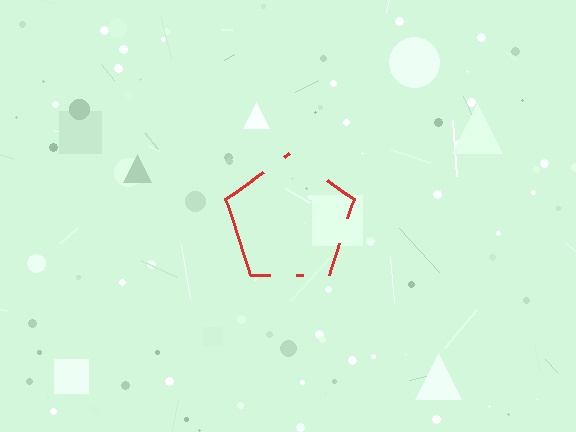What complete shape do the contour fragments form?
The contour fragments form a pentagon.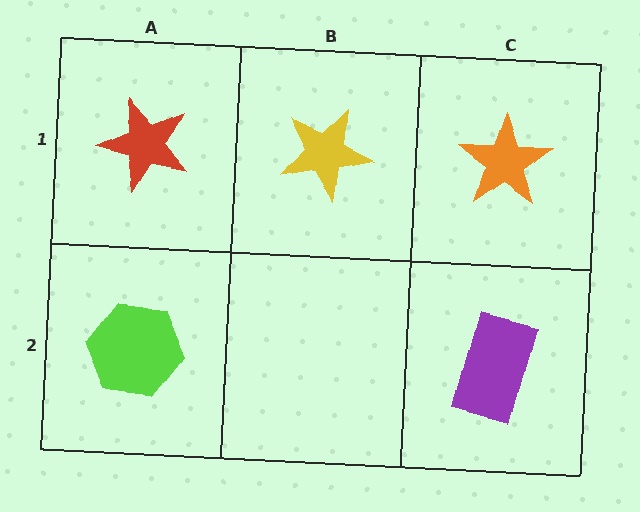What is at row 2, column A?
A lime hexagon.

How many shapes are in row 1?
3 shapes.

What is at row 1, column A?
A red star.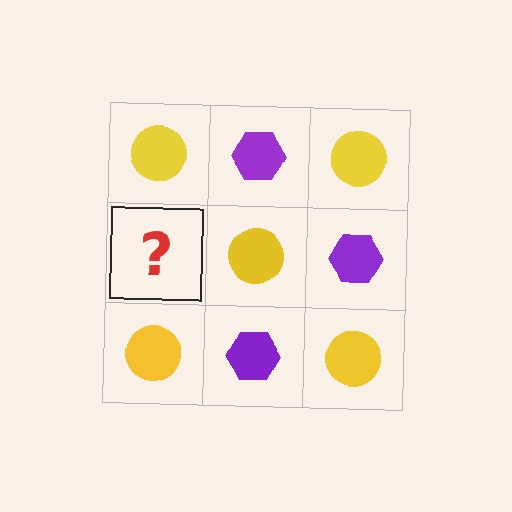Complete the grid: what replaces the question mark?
The question mark should be replaced with a purple hexagon.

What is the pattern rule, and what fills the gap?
The rule is that it alternates yellow circle and purple hexagon in a checkerboard pattern. The gap should be filled with a purple hexagon.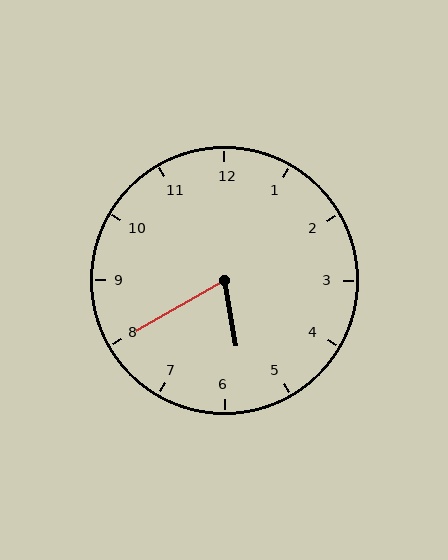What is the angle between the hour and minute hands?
Approximately 70 degrees.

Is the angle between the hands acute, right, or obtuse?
It is acute.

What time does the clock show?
5:40.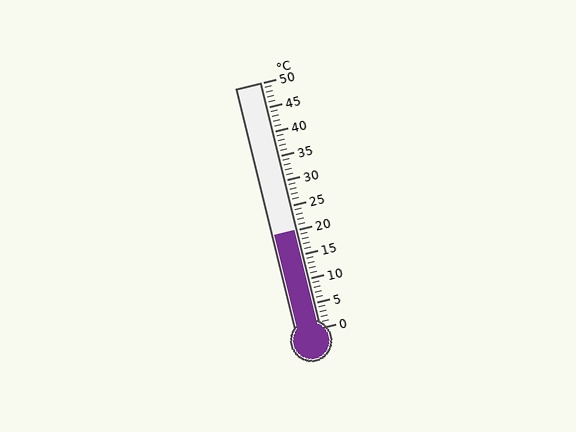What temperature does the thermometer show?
The thermometer shows approximately 20°C.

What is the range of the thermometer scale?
The thermometer scale ranges from 0°C to 50°C.